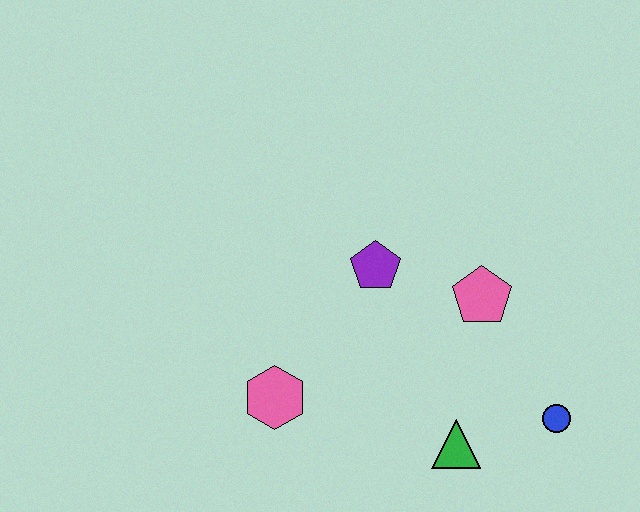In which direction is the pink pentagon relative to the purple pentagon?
The pink pentagon is to the right of the purple pentagon.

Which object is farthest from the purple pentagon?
The blue circle is farthest from the purple pentagon.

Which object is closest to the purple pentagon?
The pink pentagon is closest to the purple pentagon.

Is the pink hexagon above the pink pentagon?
No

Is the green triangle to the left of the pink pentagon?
Yes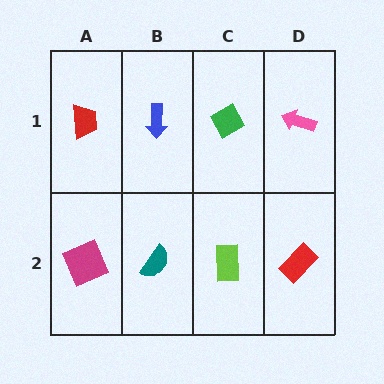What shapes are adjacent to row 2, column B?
A blue arrow (row 1, column B), a magenta square (row 2, column A), a lime rectangle (row 2, column C).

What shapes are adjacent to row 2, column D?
A pink arrow (row 1, column D), a lime rectangle (row 2, column C).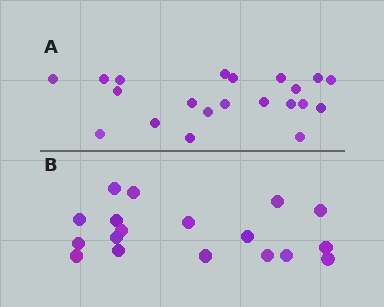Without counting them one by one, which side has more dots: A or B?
Region A (the top region) has more dots.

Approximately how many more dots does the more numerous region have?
Region A has just a few more — roughly 2 or 3 more dots than region B.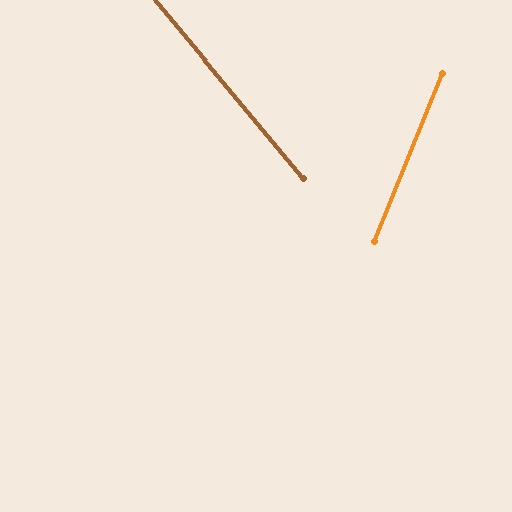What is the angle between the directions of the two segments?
Approximately 62 degrees.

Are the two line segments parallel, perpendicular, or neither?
Neither parallel nor perpendicular — they differ by about 62°.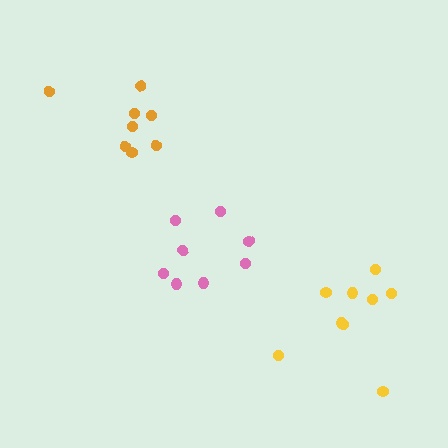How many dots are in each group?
Group 1: 8 dots, Group 2: 9 dots, Group 3: 8 dots (25 total).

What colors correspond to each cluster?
The clusters are colored: pink, yellow, orange.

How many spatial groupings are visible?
There are 3 spatial groupings.